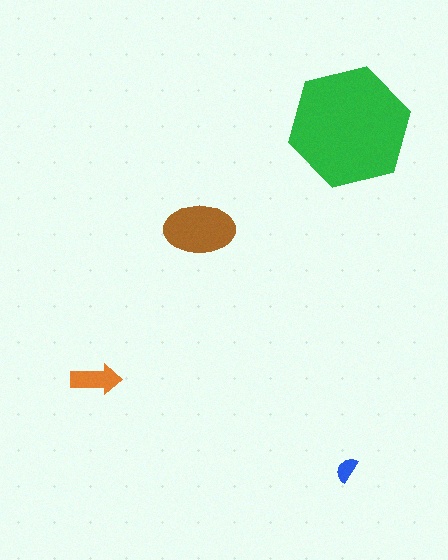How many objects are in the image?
There are 4 objects in the image.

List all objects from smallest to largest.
The blue semicircle, the orange arrow, the brown ellipse, the green hexagon.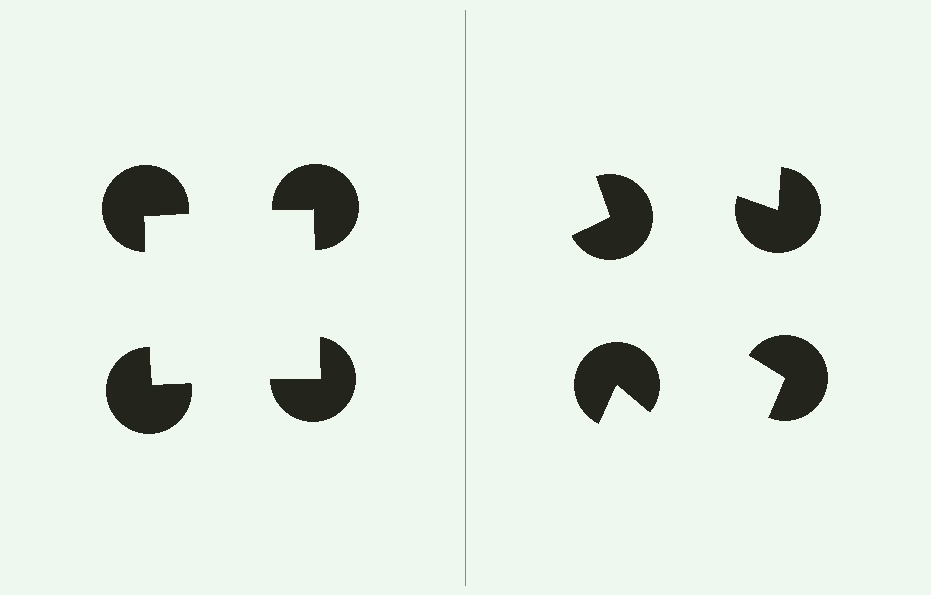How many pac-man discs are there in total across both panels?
8 — 4 on each side.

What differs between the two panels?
The pac-man discs are positioned identically on both sides; only the wedge orientations differ. On the left they align to a square; on the right they are misaligned.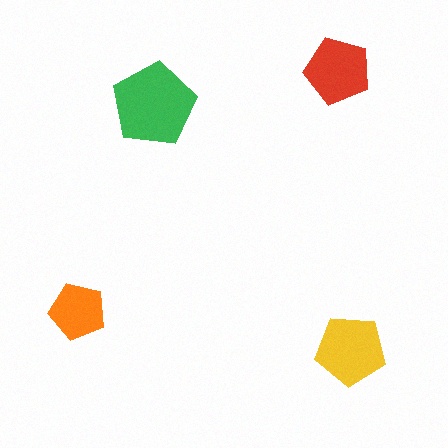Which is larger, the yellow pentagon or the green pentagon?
The green one.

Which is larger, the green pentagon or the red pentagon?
The green one.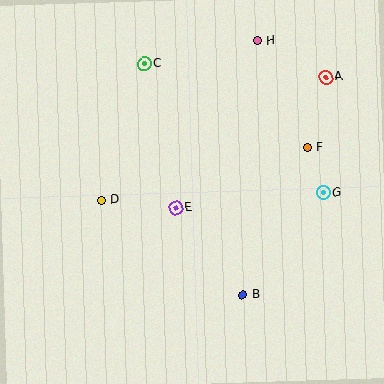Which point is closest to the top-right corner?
Point A is closest to the top-right corner.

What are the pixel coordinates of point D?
Point D is at (101, 200).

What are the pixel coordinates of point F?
Point F is at (307, 148).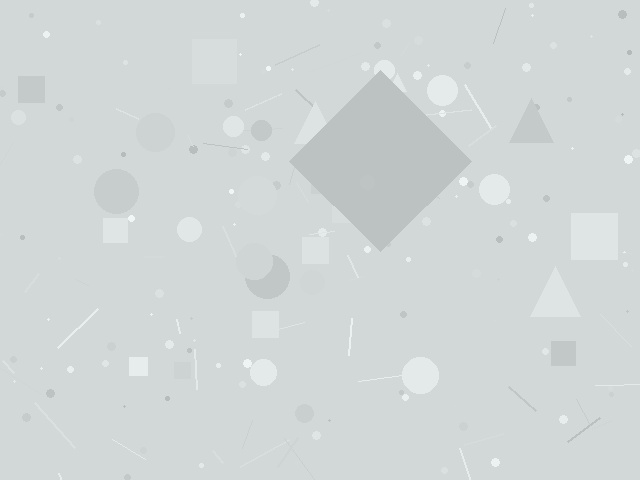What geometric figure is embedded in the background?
A diamond is embedded in the background.